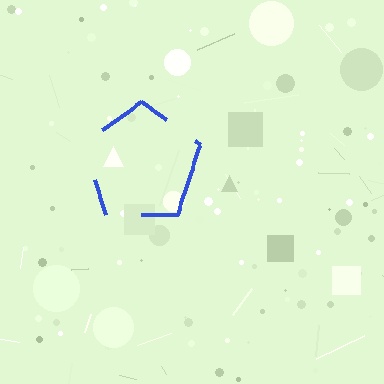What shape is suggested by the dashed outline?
The dashed outline suggests a pentagon.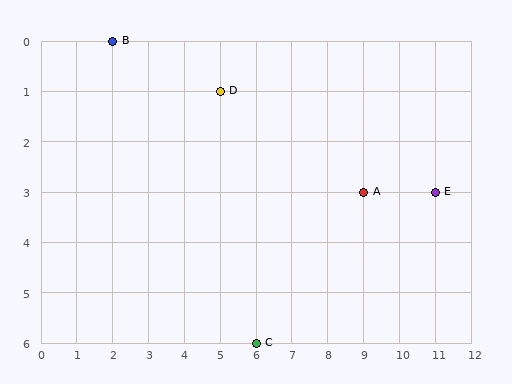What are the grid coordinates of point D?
Point D is at grid coordinates (5, 1).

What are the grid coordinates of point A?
Point A is at grid coordinates (9, 3).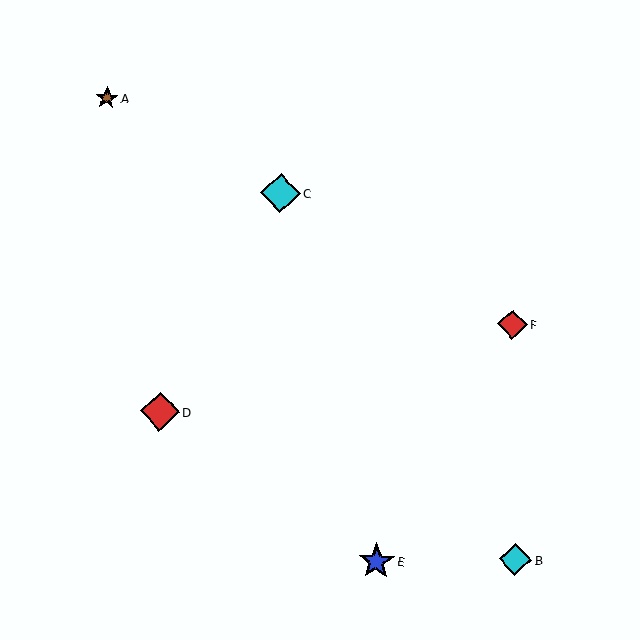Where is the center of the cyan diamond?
The center of the cyan diamond is at (515, 560).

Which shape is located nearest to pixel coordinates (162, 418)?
The red diamond (labeled D) at (160, 411) is nearest to that location.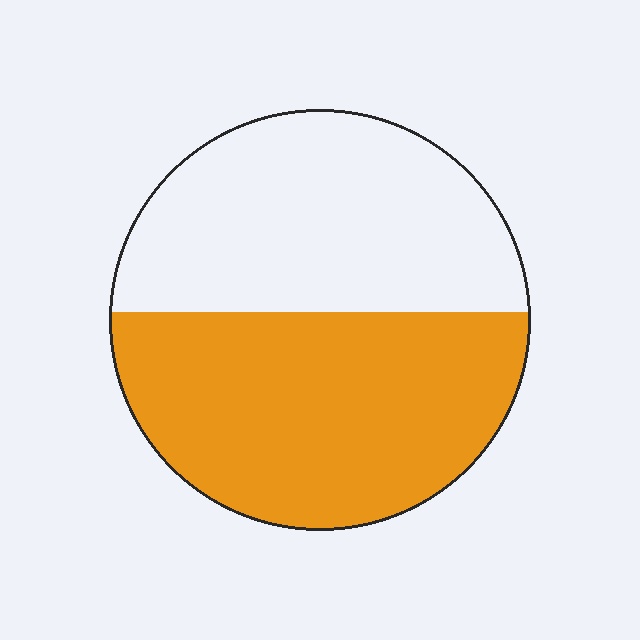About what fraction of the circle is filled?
About one half (1/2).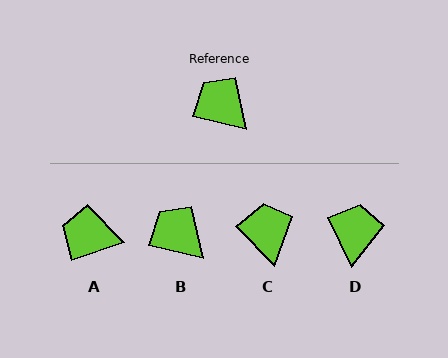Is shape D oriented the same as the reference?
No, it is off by about 50 degrees.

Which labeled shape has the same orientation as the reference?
B.